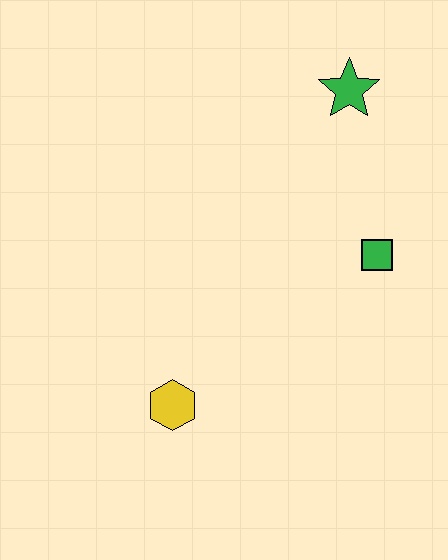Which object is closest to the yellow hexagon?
The green square is closest to the yellow hexagon.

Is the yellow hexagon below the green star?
Yes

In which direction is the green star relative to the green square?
The green star is above the green square.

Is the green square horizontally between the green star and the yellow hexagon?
No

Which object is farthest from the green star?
The yellow hexagon is farthest from the green star.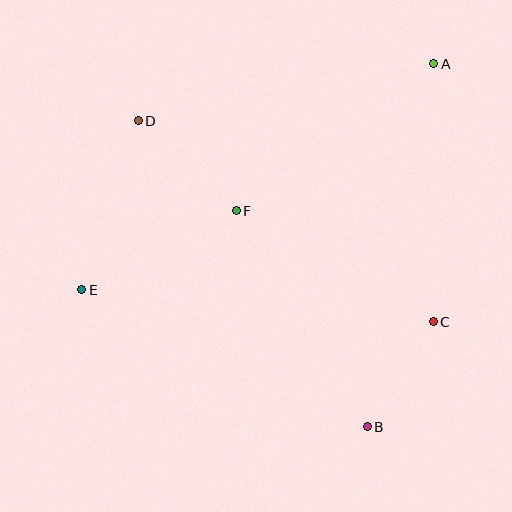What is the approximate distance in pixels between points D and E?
The distance between D and E is approximately 178 pixels.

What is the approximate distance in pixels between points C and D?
The distance between C and D is approximately 357 pixels.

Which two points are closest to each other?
Points B and C are closest to each other.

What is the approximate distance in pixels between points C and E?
The distance between C and E is approximately 353 pixels.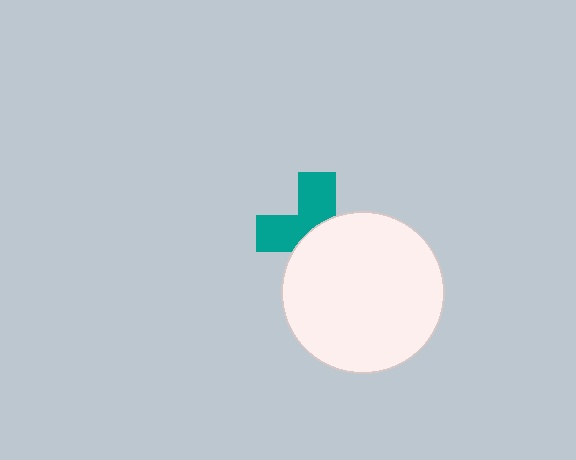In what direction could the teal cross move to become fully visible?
The teal cross could move toward the upper-left. That would shift it out from behind the white circle entirely.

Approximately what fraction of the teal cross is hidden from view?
Roughly 54% of the teal cross is hidden behind the white circle.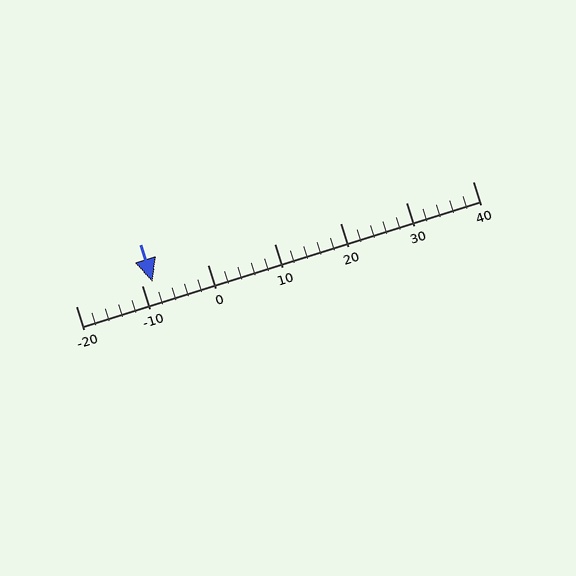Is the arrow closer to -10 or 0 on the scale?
The arrow is closer to -10.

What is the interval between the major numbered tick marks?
The major tick marks are spaced 10 units apart.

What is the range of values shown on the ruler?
The ruler shows values from -20 to 40.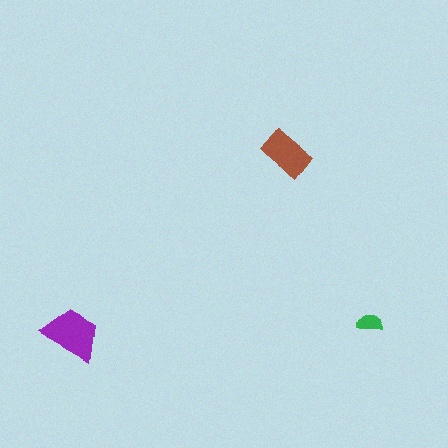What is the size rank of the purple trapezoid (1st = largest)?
1st.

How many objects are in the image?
There are 3 objects in the image.